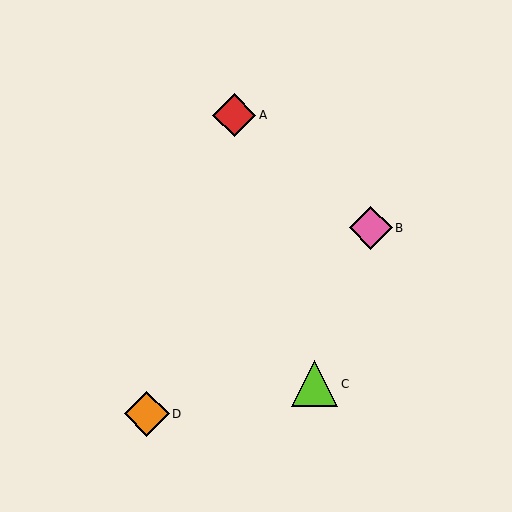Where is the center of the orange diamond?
The center of the orange diamond is at (147, 414).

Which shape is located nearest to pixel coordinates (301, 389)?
The lime triangle (labeled C) at (315, 384) is nearest to that location.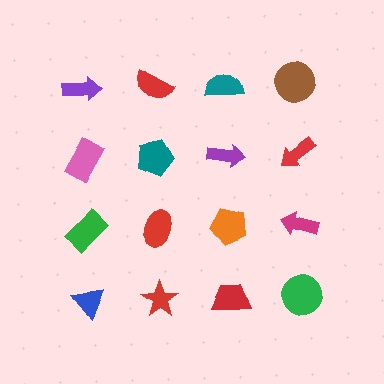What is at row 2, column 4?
A red arrow.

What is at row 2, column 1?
A pink rectangle.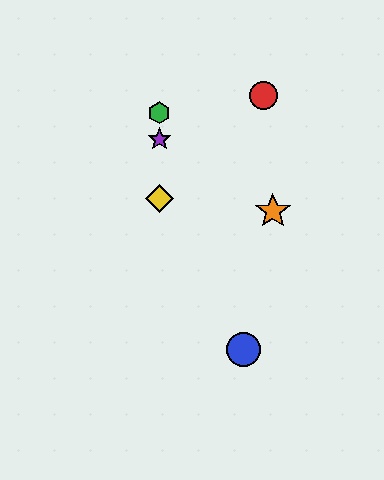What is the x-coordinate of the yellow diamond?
The yellow diamond is at x≈159.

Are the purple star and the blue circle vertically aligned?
No, the purple star is at x≈159 and the blue circle is at x≈244.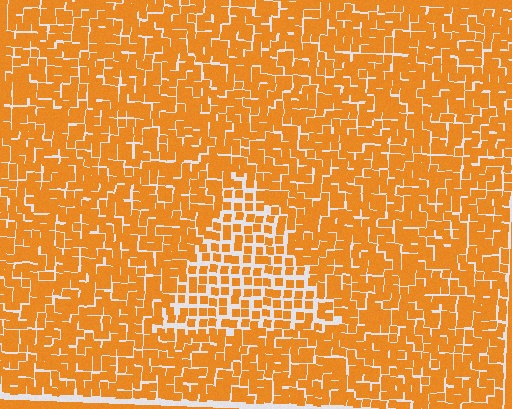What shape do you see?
I see a triangle.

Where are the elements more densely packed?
The elements are more densely packed outside the triangle boundary.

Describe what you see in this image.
The image contains small orange elements arranged at two different densities. A triangle-shaped region is visible where the elements are less densely packed than the surrounding area.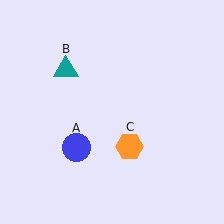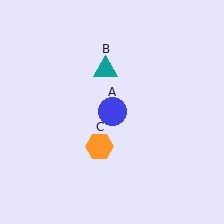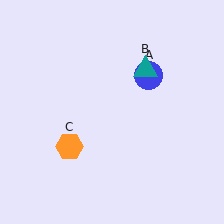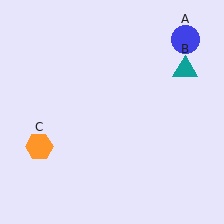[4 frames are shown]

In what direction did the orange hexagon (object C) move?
The orange hexagon (object C) moved left.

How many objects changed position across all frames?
3 objects changed position: blue circle (object A), teal triangle (object B), orange hexagon (object C).